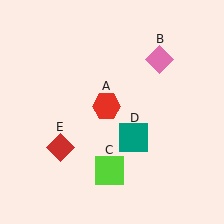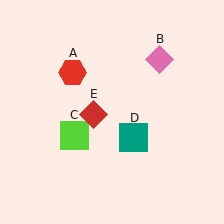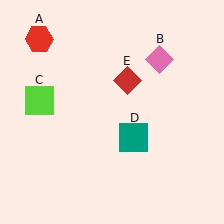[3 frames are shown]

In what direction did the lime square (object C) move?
The lime square (object C) moved up and to the left.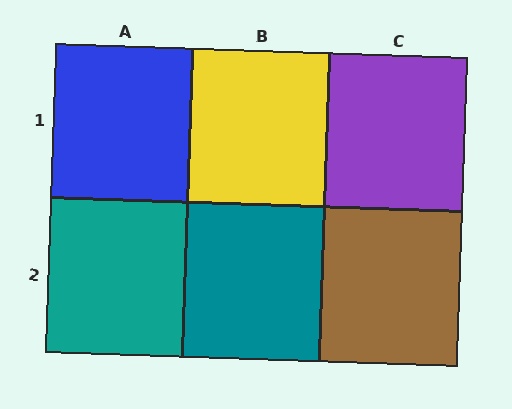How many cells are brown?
1 cell is brown.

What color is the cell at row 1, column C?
Purple.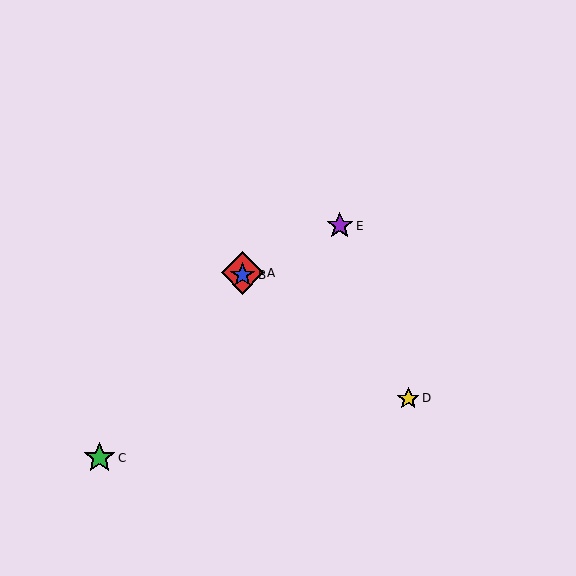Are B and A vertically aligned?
Yes, both are at x≈242.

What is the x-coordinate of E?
Object E is at x≈340.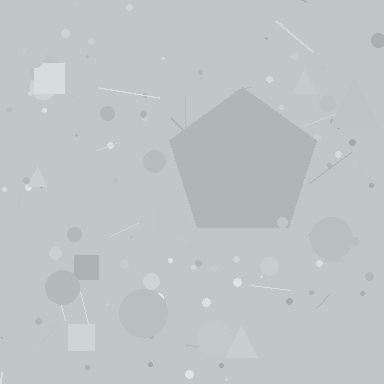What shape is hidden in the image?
A pentagon is hidden in the image.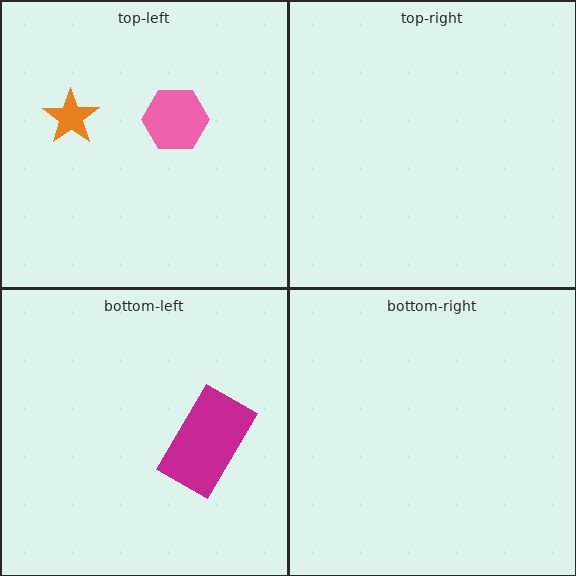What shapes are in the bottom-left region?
The magenta rectangle.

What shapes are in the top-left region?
The pink hexagon, the orange star.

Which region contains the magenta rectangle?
The bottom-left region.